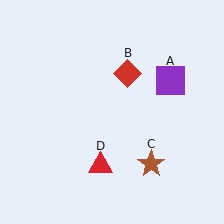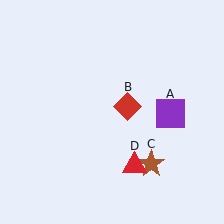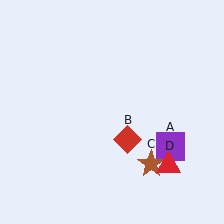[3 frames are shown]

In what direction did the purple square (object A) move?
The purple square (object A) moved down.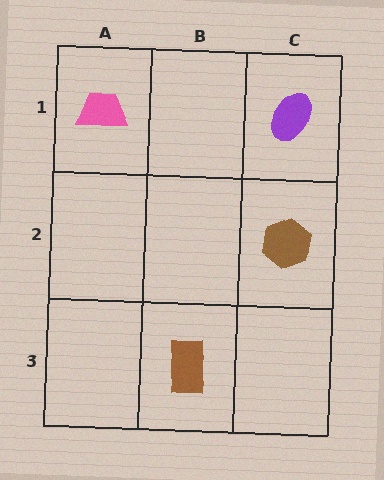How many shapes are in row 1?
2 shapes.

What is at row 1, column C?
A purple ellipse.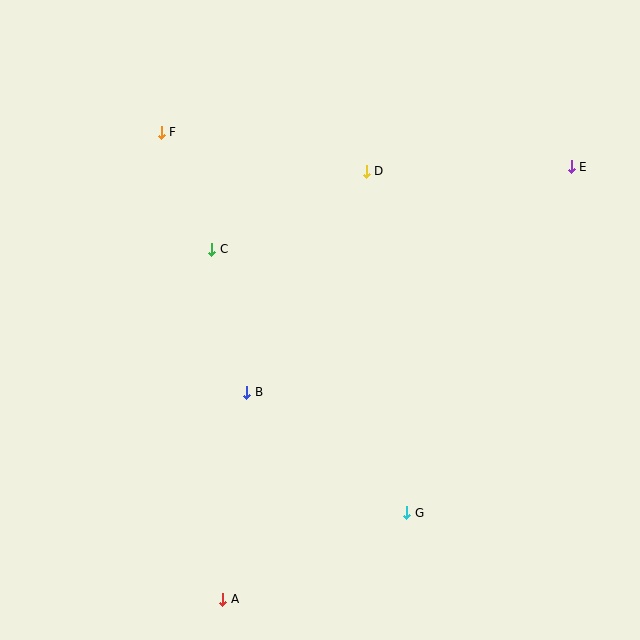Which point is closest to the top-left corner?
Point F is closest to the top-left corner.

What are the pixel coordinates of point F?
Point F is at (161, 132).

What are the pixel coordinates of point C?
Point C is at (212, 249).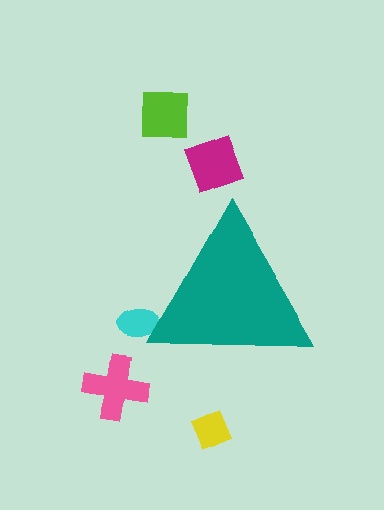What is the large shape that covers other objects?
A teal triangle.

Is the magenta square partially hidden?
No, the magenta square is fully visible.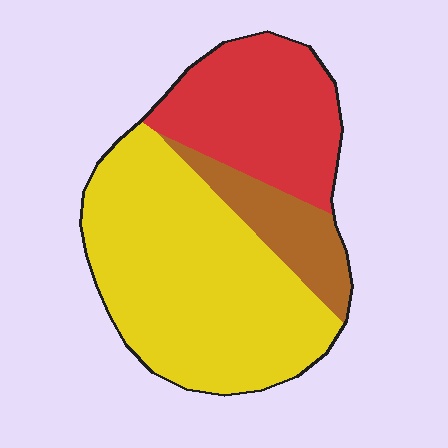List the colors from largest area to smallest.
From largest to smallest: yellow, red, brown.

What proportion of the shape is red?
Red takes up about one third (1/3) of the shape.